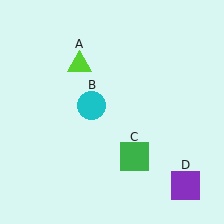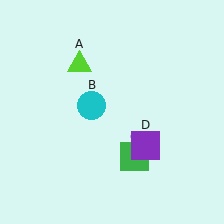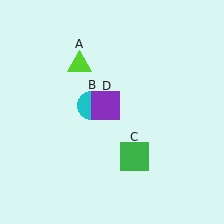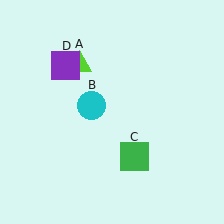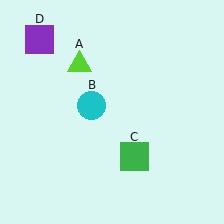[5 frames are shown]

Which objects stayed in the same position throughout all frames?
Lime triangle (object A) and cyan circle (object B) and green square (object C) remained stationary.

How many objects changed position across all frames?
1 object changed position: purple square (object D).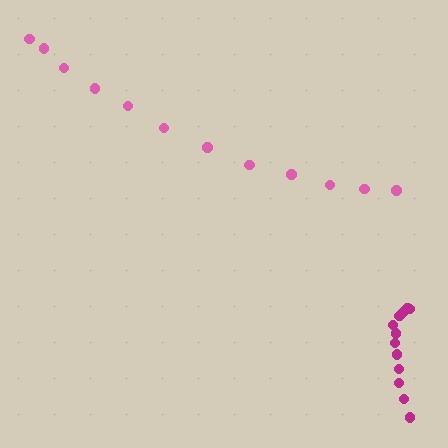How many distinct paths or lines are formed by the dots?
There are 2 distinct paths.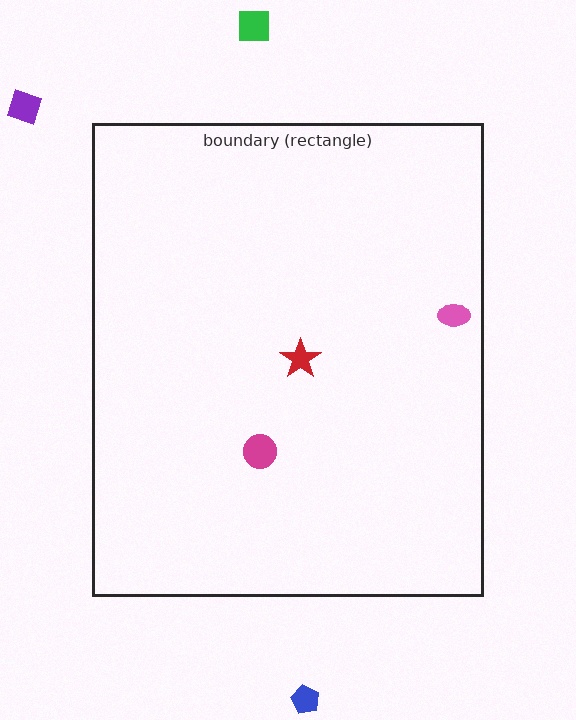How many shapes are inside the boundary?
3 inside, 3 outside.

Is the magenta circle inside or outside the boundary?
Inside.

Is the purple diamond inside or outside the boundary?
Outside.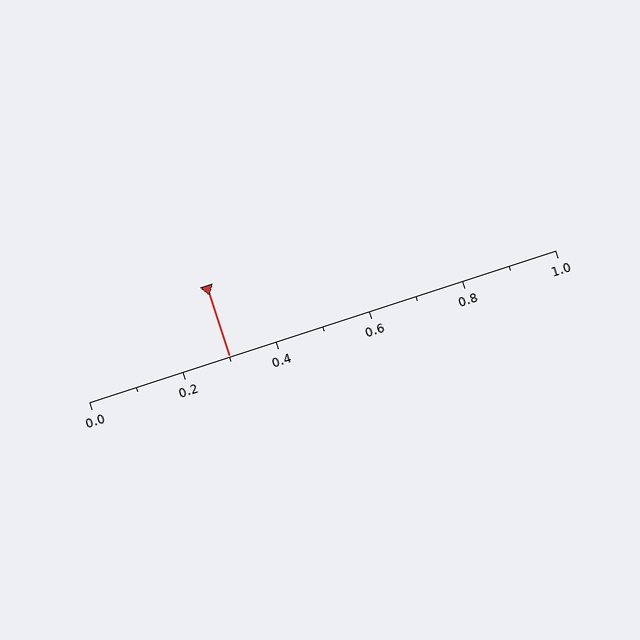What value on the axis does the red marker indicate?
The marker indicates approximately 0.3.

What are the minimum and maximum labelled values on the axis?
The axis runs from 0.0 to 1.0.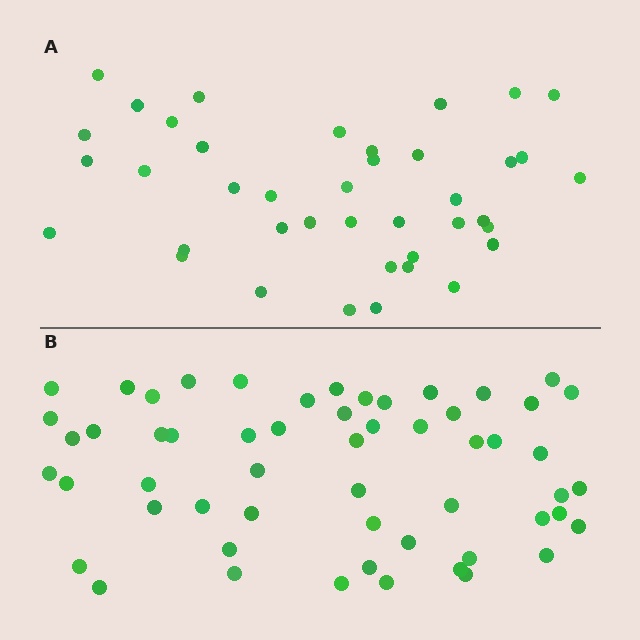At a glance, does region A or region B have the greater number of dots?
Region B (the bottom region) has more dots.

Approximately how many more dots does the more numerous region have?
Region B has approximately 15 more dots than region A.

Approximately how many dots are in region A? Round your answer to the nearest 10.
About 40 dots.